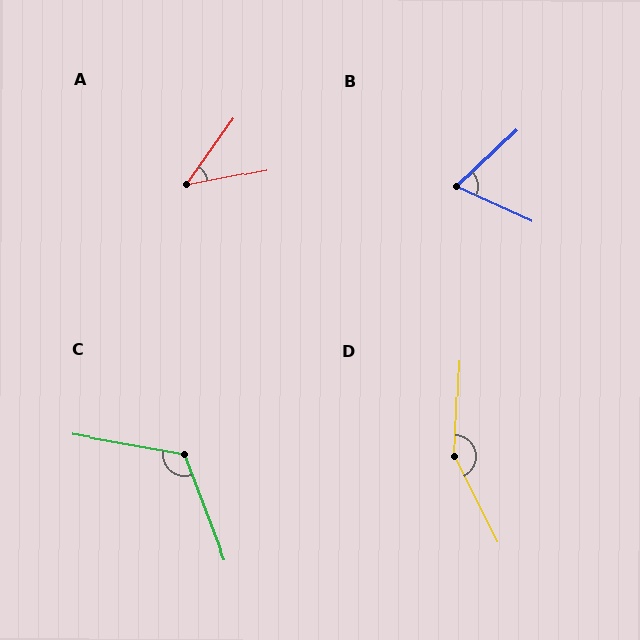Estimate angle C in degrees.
Approximately 121 degrees.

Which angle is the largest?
D, at approximately 151 degrees.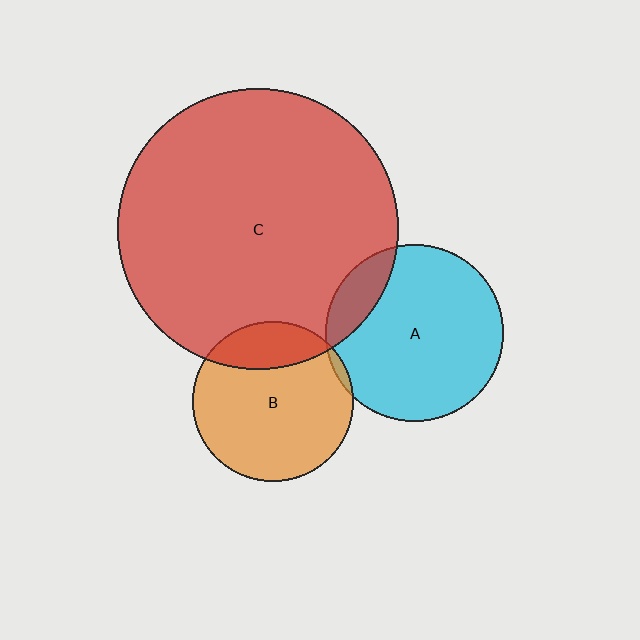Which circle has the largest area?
Circle C (red).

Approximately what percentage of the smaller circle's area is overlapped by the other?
Approximately 20%.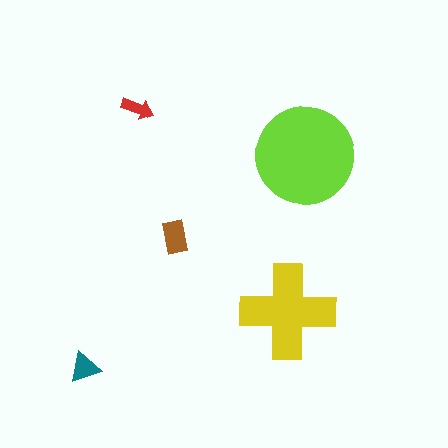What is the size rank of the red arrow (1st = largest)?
5th.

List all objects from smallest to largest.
The red arrow, the teal triangle, the brown rectangle, the yellow cross, the lime circle.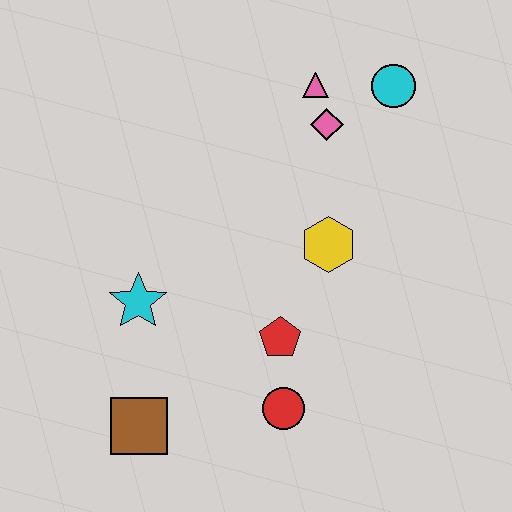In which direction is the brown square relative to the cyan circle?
The brown square is below the cyan circle.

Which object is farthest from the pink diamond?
The brown square is farthest from the pink diamond.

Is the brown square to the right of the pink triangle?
No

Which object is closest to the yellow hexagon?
The red pentagon is closest to the yellow hexagon.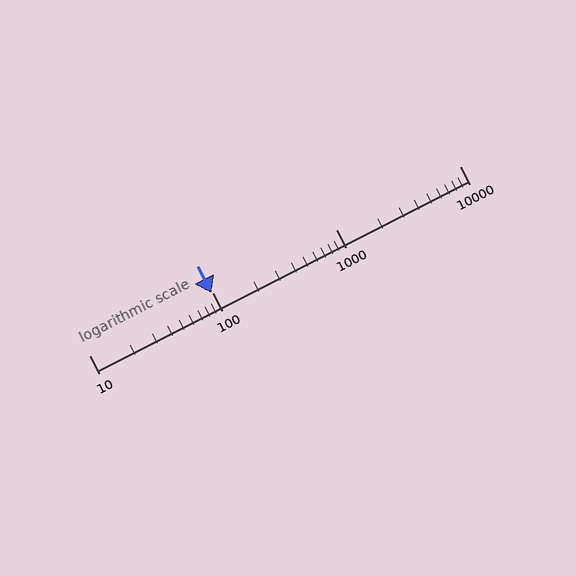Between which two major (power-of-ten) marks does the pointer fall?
The pointer is between 10 and 100.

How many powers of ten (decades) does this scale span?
The scale spans 3 decades, from 10 to 10000.